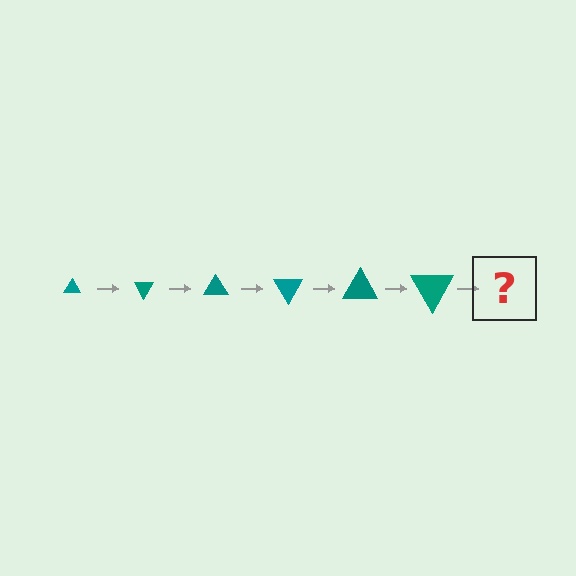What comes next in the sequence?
The next element should be a triangle, larger than the previous one and rotated 360 degrees from the start.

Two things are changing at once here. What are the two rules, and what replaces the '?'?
The two rules are that the triangle grows larger each step and it rotates 60 degrees each step. The '?' should be a triangle, larger than the previous one and rotated 360 degrees from the start.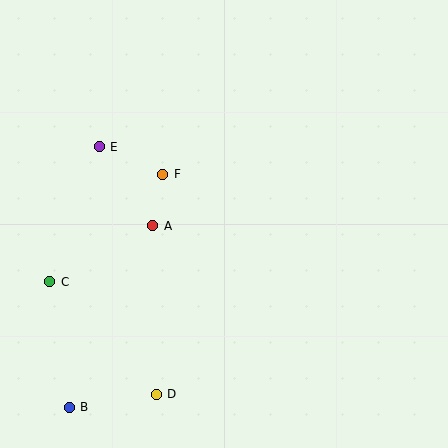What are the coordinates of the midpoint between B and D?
The midpoint between B and D is at (113, 401).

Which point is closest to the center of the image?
Point A at (153, 226) is closest to the center.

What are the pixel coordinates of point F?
Point F is at (163, 174).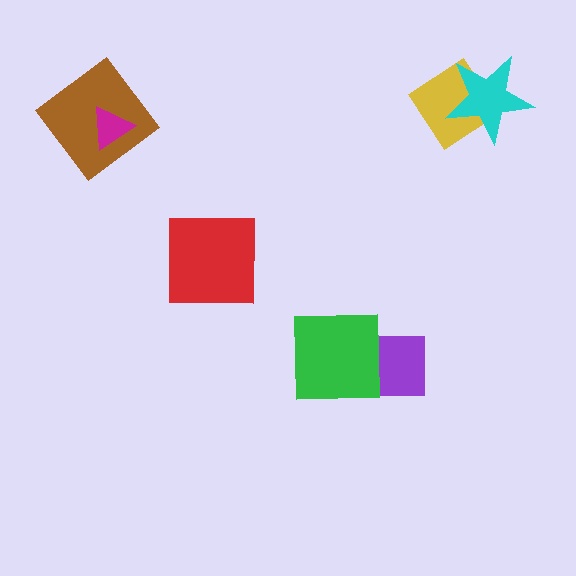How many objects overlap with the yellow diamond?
1 object overlaps with the yellow diamond.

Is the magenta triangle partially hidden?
No, no other shape covers it.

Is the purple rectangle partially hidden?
Yes, it is partially covered by another shape.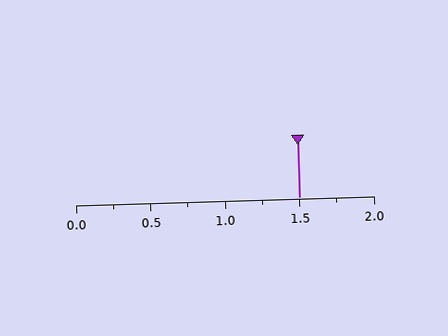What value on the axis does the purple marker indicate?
The marker indicates approximately 1.5.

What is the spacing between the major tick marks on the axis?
The major ticks are spaced 0.5 apart.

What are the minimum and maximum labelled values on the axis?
The axis runs from 0.0 to 2.0.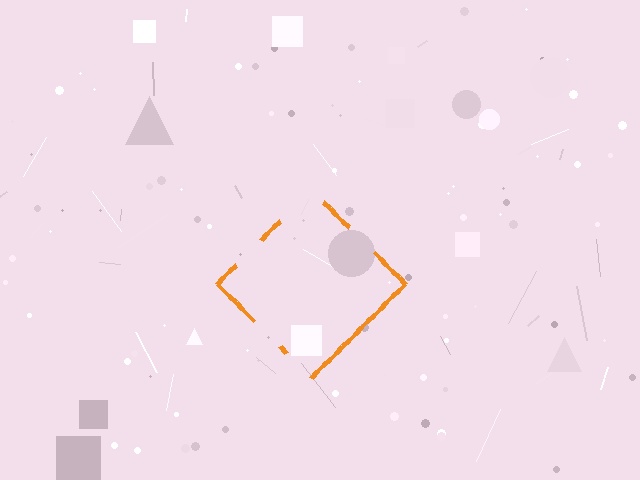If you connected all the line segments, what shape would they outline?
They would outline a diamond.